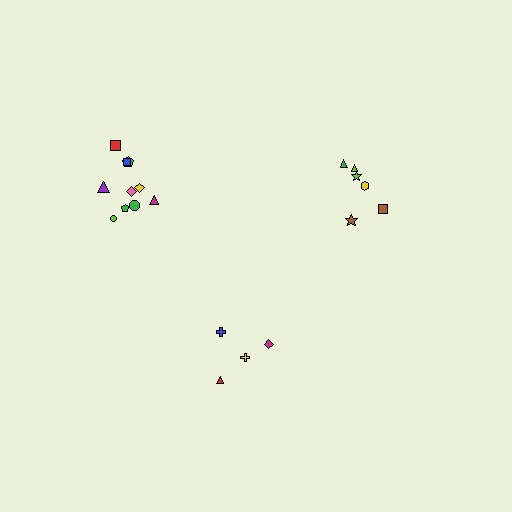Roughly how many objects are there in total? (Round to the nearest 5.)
Roughly 20 objects in total.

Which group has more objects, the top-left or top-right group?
The top-left group.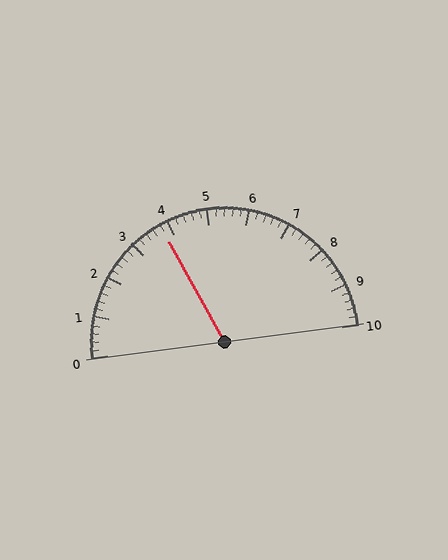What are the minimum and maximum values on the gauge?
The gauge ranges from 0 to 10.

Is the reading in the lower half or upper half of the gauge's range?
The reading is in the lower half of the range (0 to 10).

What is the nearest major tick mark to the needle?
The nearest major tick mark is 4.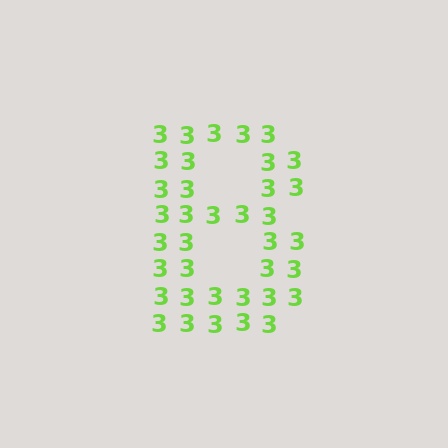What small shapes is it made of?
It is made of small digit 3's.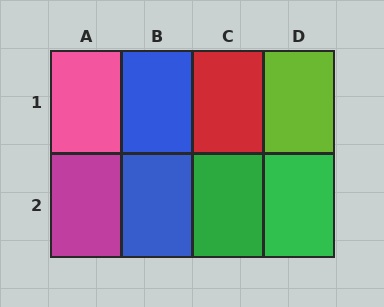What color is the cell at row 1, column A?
Pink.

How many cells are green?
2 cells are green.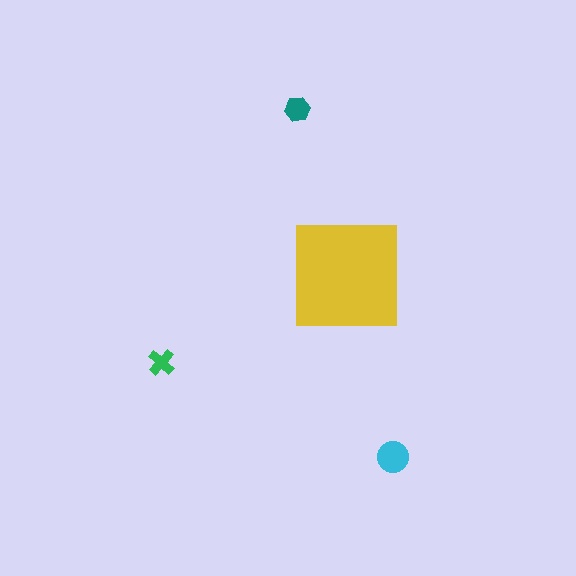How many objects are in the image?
There are 4 objects in the image.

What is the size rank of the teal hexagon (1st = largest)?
3rd.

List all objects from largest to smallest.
The yellow square, the cyan circle, the teal hexagon, the green cross.